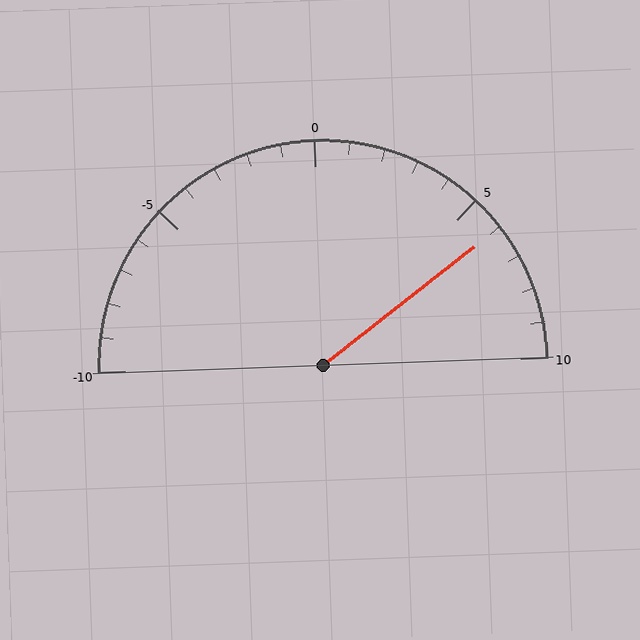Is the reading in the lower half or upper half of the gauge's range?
The reading is in the upper half of the range (-10 to 10).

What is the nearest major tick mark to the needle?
The nearest major tick mark is 5.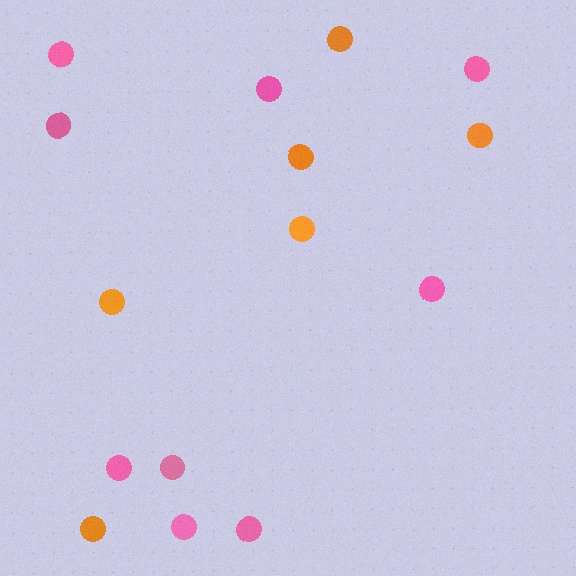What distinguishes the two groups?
There are 2 groups: one group of orange circles (6) and one group of pink circles (9).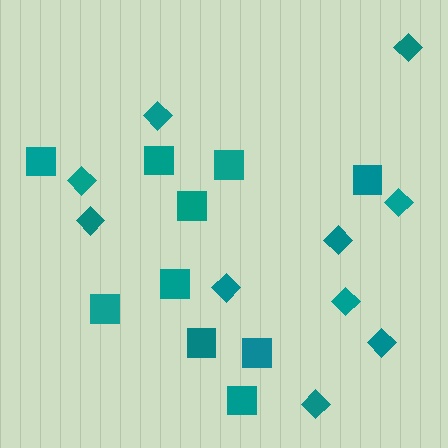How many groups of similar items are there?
There are 2 groups: one group of squares (10) and one group of diamonds (10).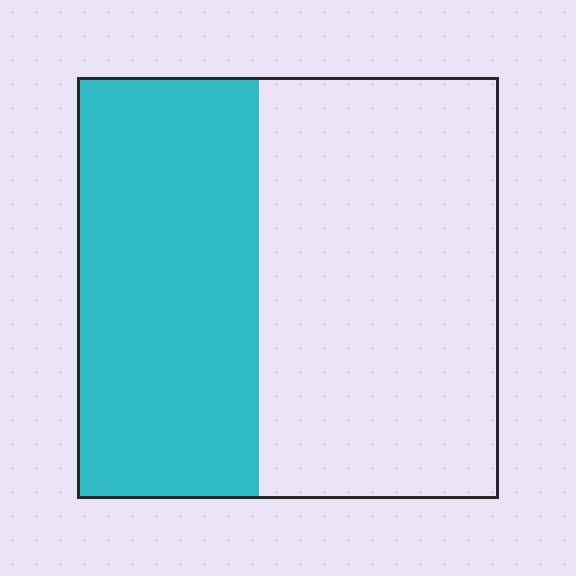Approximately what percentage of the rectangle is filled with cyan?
Approximately 45%.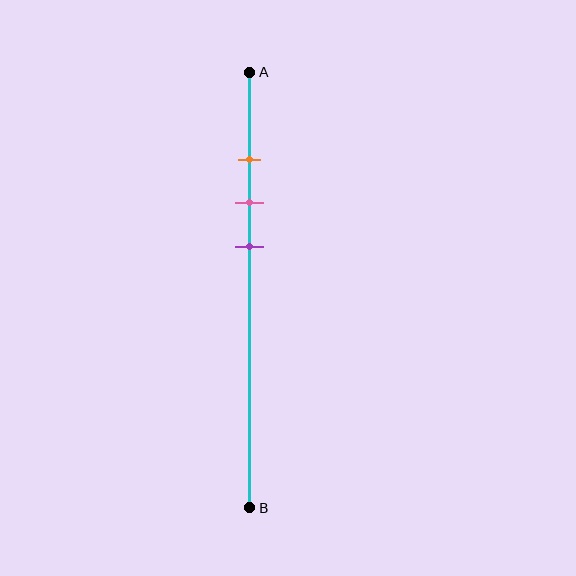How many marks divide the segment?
There are 3 marks dividing the segment.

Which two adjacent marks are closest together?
The orange and pink marks are the closest adjacent pair.